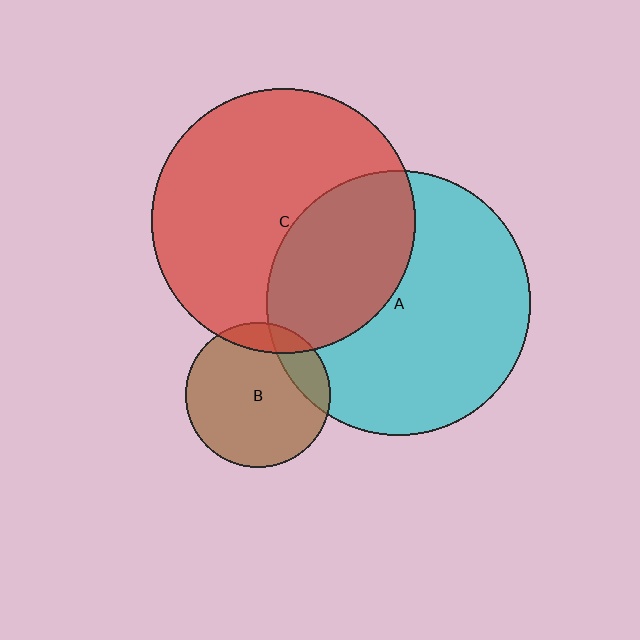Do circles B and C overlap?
Yes.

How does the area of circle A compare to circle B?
Approximately 3.3 times.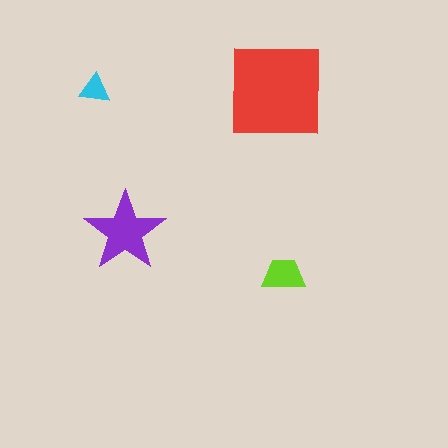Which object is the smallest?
The cyan triangle.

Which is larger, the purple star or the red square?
The red square.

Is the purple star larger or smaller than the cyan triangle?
Larger.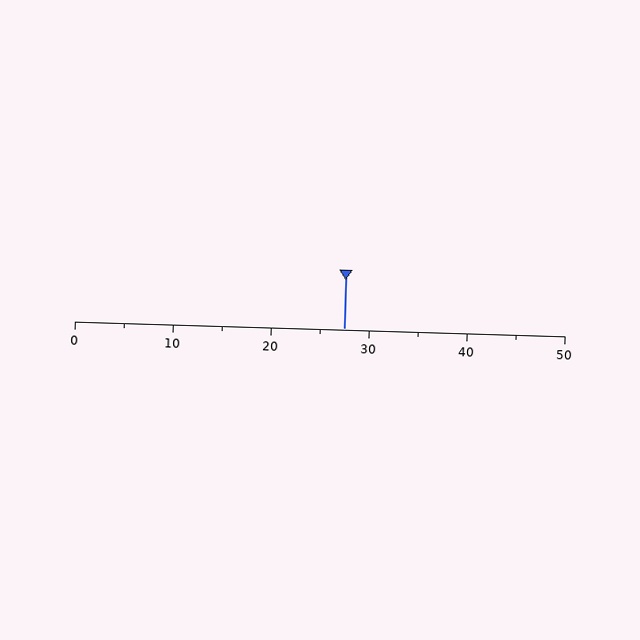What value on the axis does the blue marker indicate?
The marker indicates approximately 27.5.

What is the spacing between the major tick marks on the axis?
The major ticks are spaced 10 apart.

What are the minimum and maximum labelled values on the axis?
The axis runs from 0 to 50.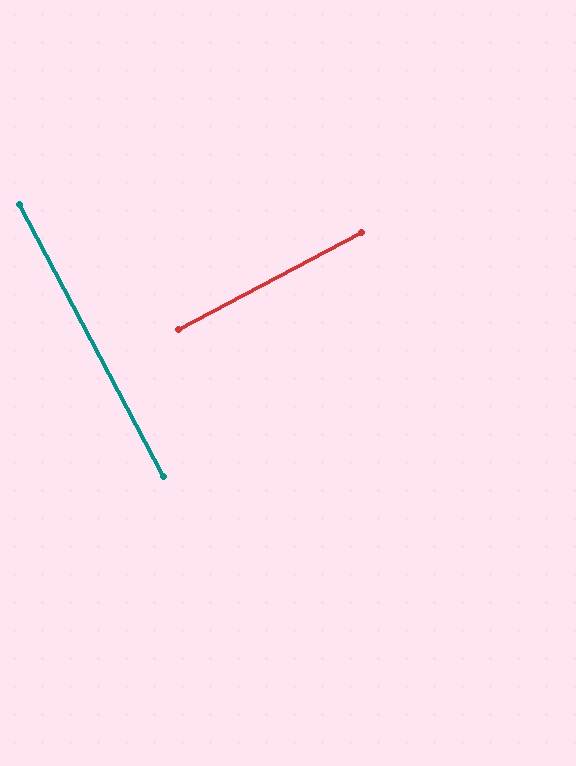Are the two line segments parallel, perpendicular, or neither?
Perpendicular — they meet at approximately 90°.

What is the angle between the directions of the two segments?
Approximately 90 degrees.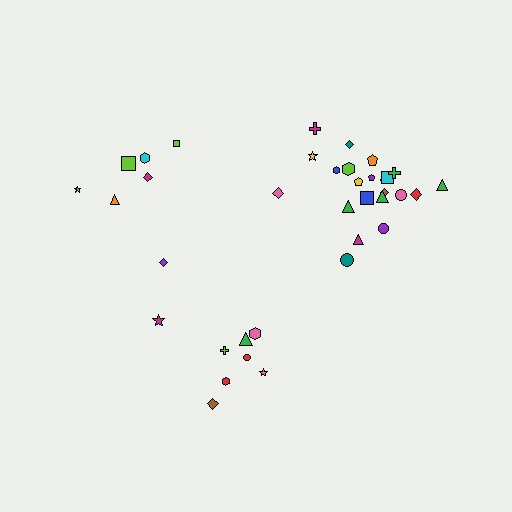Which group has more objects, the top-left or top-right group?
The top-right group.